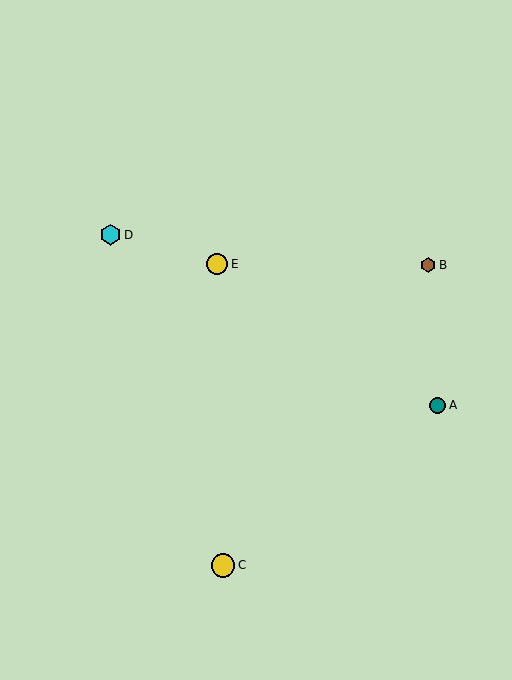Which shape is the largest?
The yellow circle (labeled C) is the largest.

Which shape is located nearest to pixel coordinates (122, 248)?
The cyan hexagon (labeled D) at (111, 235) is nearest to that location.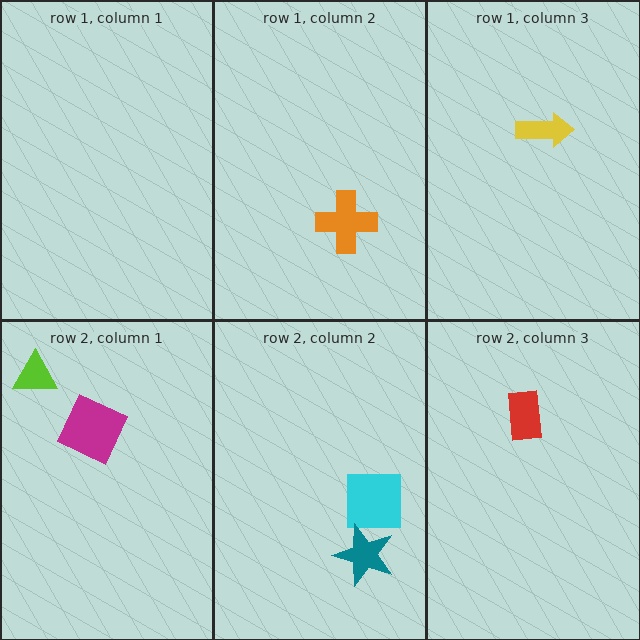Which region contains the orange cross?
The row 1, column 2 region.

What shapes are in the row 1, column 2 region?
The orange cross.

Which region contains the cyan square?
The row 2, column 2 region.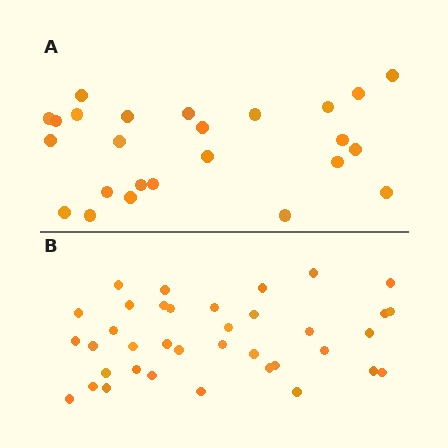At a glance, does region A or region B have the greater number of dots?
Region B (the bottom region) has more dots.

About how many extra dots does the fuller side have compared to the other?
Region B has roughly 12 or so more dots than region A.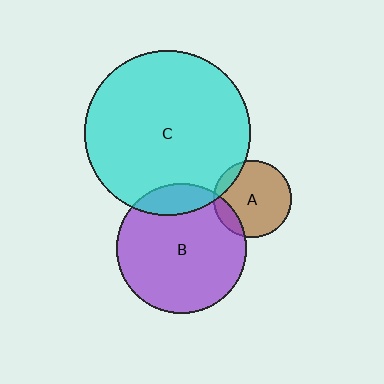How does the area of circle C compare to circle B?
Approximately 1.6 times.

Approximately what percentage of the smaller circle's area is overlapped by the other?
Approximately 15%.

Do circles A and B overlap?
Yes.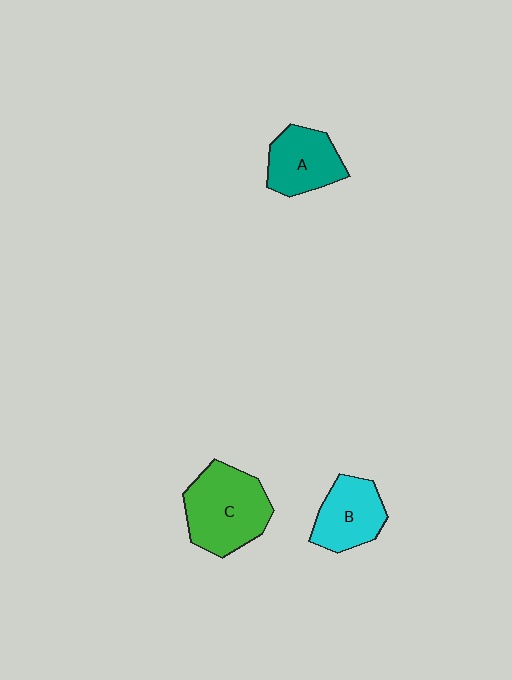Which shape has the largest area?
Shape C (green).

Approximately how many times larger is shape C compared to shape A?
Approximately 1.4 times.